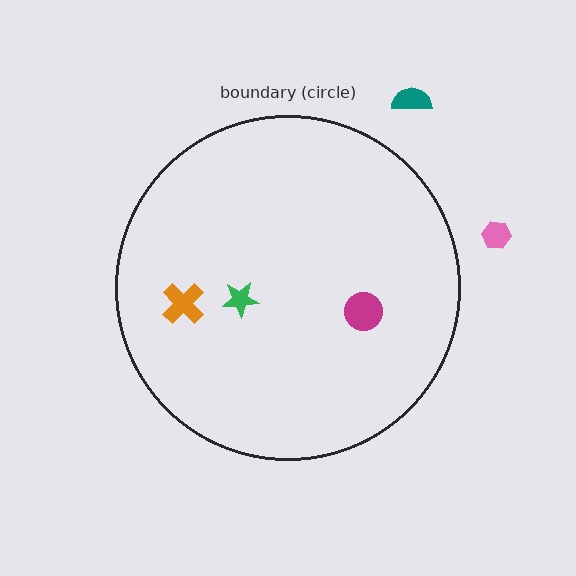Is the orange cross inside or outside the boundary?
Inside.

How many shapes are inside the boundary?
3 inside, 2 outside.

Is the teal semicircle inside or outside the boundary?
Outside.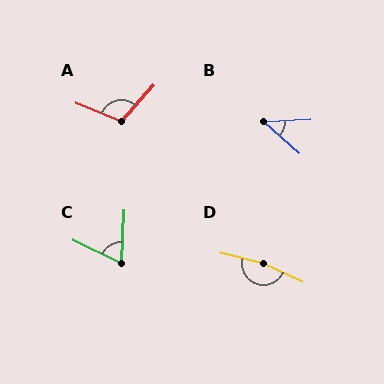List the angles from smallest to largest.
B (45°), C (67°), A (109°), D (169°).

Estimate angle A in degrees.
Approximately 109 degrees.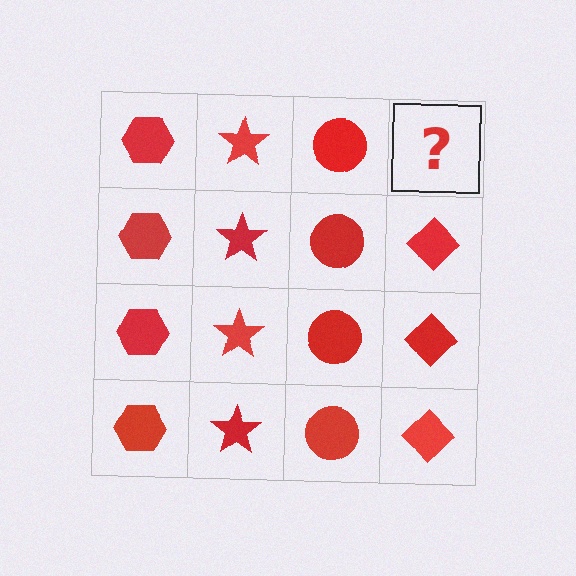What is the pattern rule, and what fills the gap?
The rule is that each column has a consistent shape. The gap should be filled with a red diamond.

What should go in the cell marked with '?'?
The missing cell should contain a red diamond.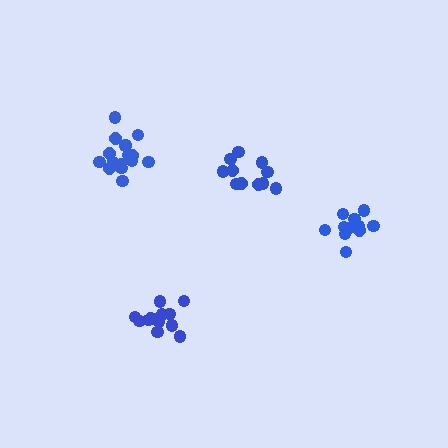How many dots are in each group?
Group 1: 17 dots, Group 2: 12 dots, Group 3: 11 dots, Group 4: 13 dots (53 total).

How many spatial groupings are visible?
There are 4 spatial groupings.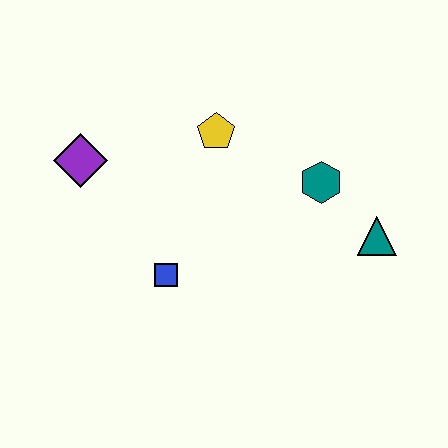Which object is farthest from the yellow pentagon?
The teal triangle is farthest from the yellow pentagon.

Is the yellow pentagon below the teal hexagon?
No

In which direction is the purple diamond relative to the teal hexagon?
The purple diamond is to the left of the teal hexagon.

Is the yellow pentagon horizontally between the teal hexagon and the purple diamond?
Yes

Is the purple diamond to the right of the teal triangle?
No